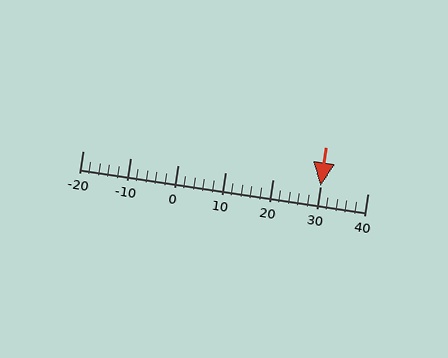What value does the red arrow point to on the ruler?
The red arrow points to approximately 30.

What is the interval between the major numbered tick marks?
The major tick marks are spaced 10 units apart.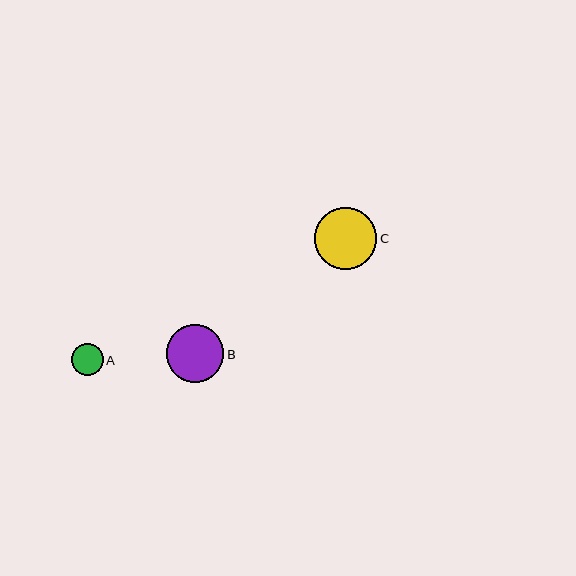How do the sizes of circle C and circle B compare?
Circle C and circle B are approximately the same size.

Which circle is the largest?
Circle C is the largest with a size of approximately 63 pixels.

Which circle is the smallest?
Circle A is the smallest with a size of approximately 32 pixels.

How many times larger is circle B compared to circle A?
Circle B is approximately 1.8 times the size of circle A.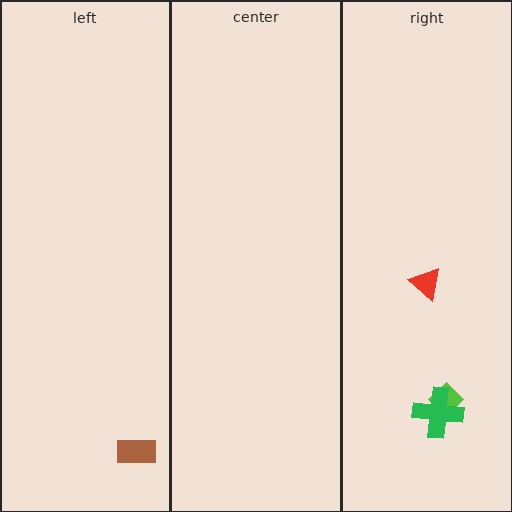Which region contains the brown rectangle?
The left region.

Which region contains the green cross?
The right region.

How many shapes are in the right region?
3.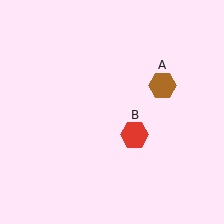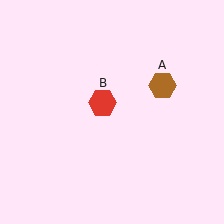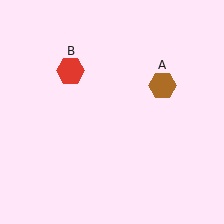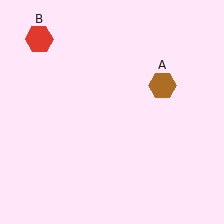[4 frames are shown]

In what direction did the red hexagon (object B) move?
The red hexagon (object B) moved up and to the left.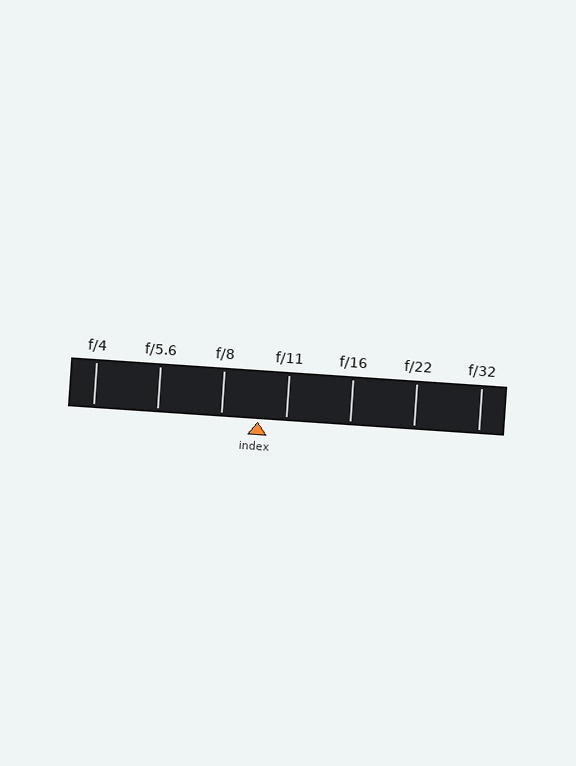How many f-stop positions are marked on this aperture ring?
There are 7 f-stop positions marked.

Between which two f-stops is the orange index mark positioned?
The index mark is between f/8 and f/11.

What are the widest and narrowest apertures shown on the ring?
The widest aperture shown is f/4 and the narrowest is f/32.